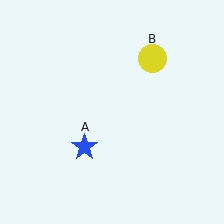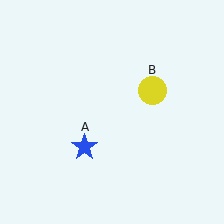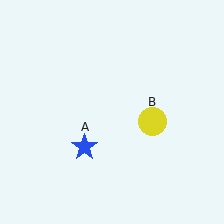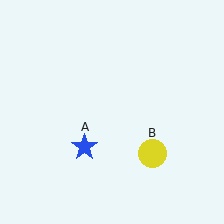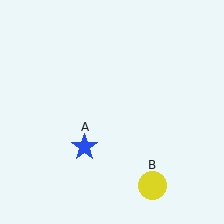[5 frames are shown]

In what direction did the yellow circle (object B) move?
The yellow circle (object B) moved down.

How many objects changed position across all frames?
1 object changed position: yellow circle (object B).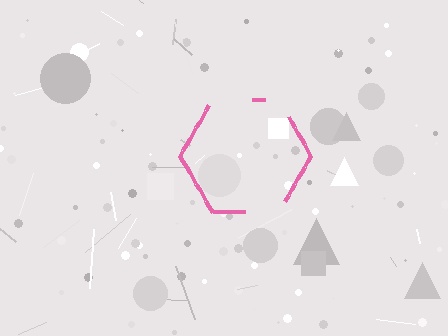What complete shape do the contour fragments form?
The contour fragments form a hexagon.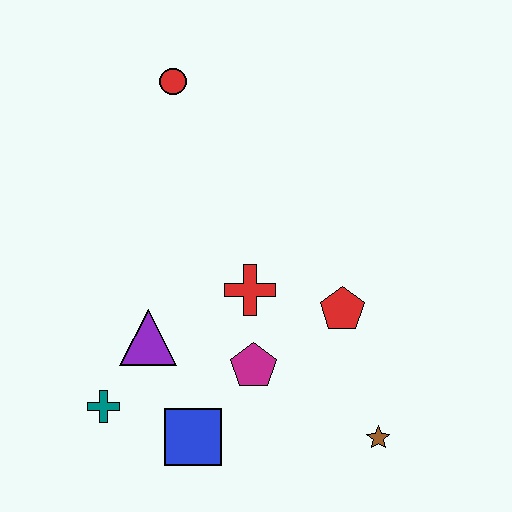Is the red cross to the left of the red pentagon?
Yes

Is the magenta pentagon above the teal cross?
Yes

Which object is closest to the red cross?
The magenta pentagon is closest to the red cross.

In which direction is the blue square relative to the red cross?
The blue square is below the red cross.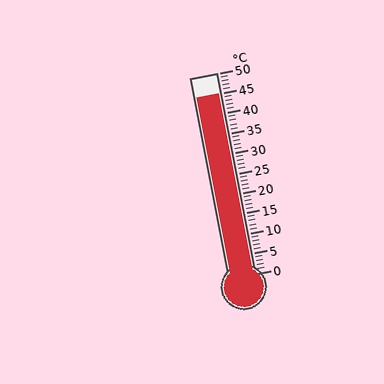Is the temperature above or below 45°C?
The temperature is at 45°C.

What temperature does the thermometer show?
The thermometer shows approximately 45°C.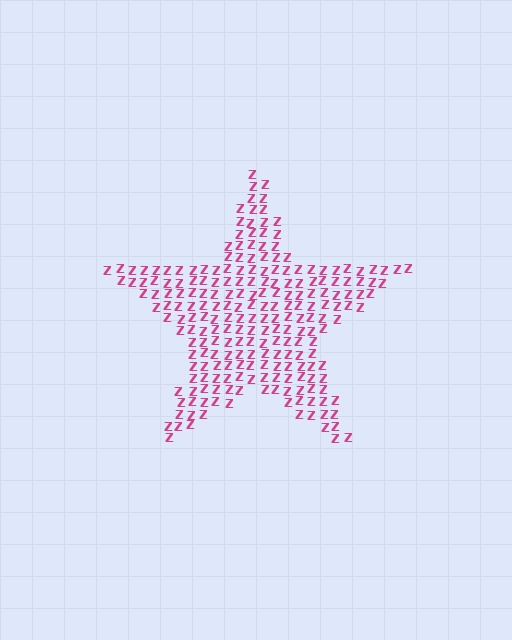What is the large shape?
The large shape is a star.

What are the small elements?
The small elements are letter Z's.